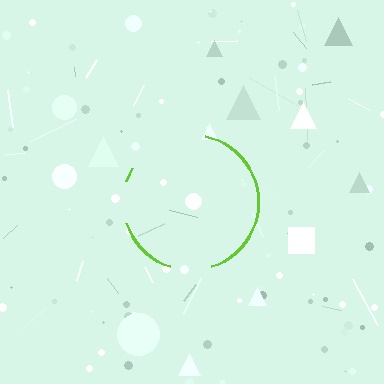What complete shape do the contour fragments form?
The contour fragments form a circle.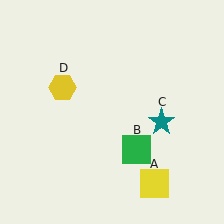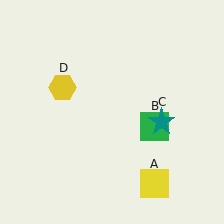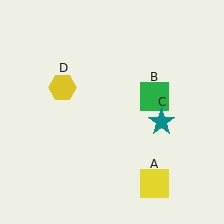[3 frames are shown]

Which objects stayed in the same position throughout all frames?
Yellow square (object A) and teal star (object C) and yellow hexagon (object D) remained stationary.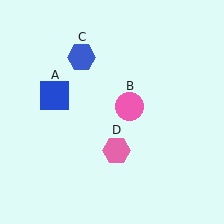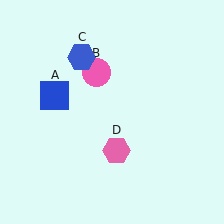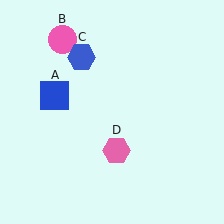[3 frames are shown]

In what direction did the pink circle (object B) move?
The pink circle (object B) moved up and to the left.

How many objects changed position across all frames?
1 object changed position: pink circle (object B).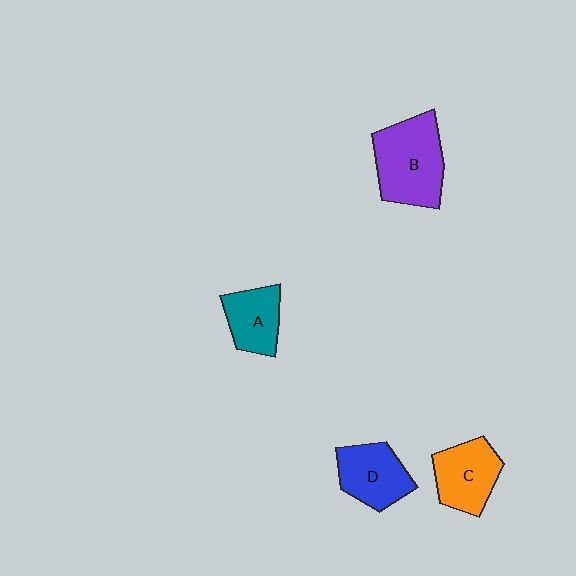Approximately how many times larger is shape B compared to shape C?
Approximately 1.4 times.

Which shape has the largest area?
Shape B (purple).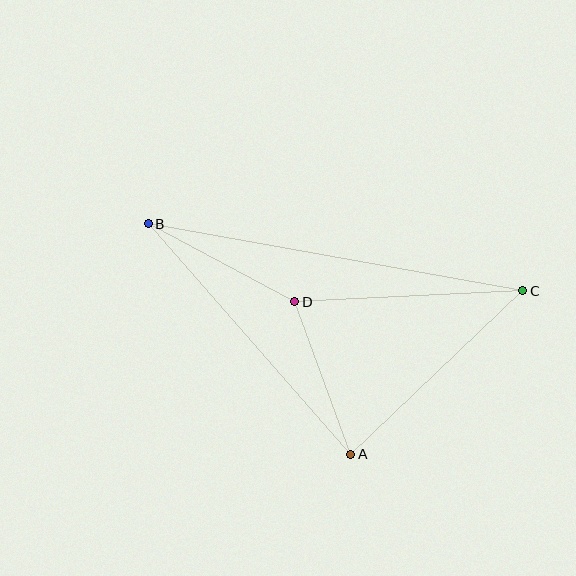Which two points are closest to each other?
Points A and D are closest to each other.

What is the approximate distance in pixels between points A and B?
The distance between A and B is approximately 307 pixels.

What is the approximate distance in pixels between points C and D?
The distance between C and D is approximately 228 pixels.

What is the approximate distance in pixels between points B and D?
The distance between B and D is approximately 166 pixels.